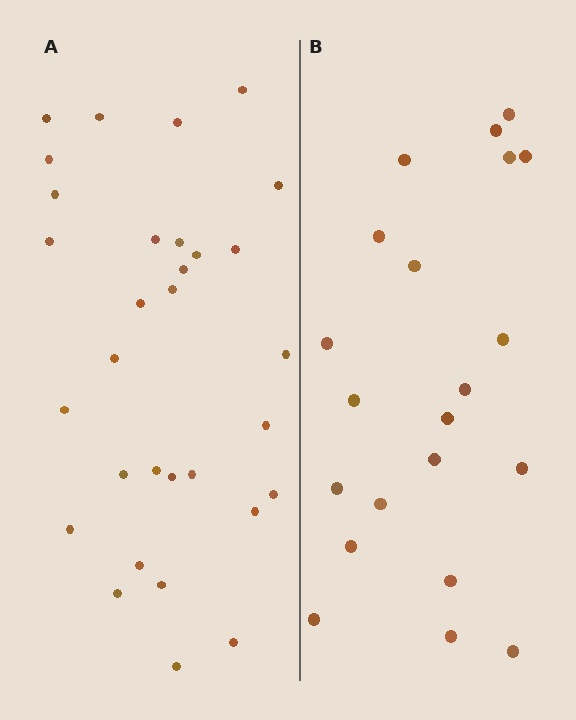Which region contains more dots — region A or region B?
Region A (the left region) has more dots.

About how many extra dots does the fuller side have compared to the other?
Region A has roughly 10 or so more dots than region B.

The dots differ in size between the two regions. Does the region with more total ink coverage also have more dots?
No. Region B has more total ink coverage because its dots are larger, but region A actually contains more individual dots. Total area can be misleading — the number of items is what matters here.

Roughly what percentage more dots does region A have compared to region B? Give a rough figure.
About 50% more.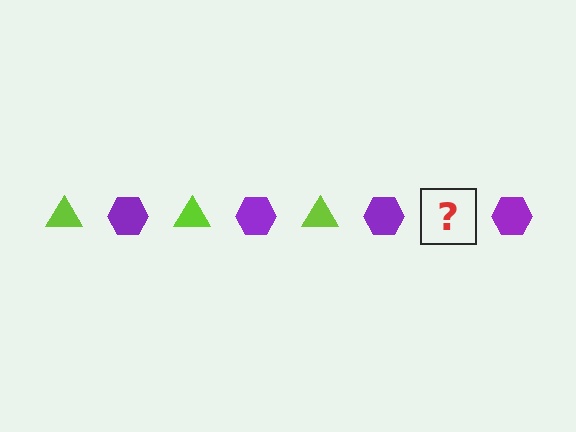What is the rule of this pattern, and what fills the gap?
The rule is that the pattern alternates between lime triangle and purple hexagon. The gap should be filled with a lime triangle.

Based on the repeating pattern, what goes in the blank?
The blank should be a lime triangle.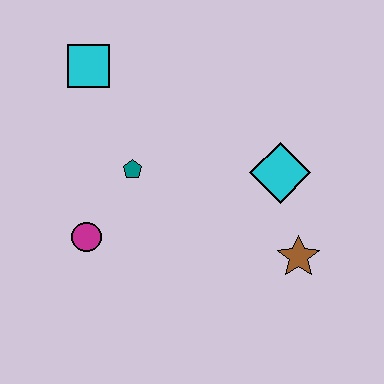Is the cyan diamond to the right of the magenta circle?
Yes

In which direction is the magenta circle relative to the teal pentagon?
The magenta circle is below the teal pentagon.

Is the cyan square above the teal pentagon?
Yes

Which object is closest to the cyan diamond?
The brown star is closest to the cyan diamond.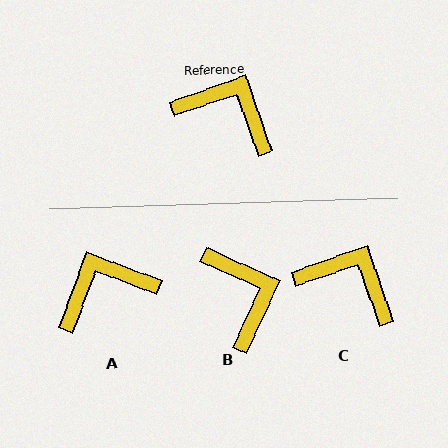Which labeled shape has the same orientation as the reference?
C.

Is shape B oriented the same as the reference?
No, it is off by about 44 degrees.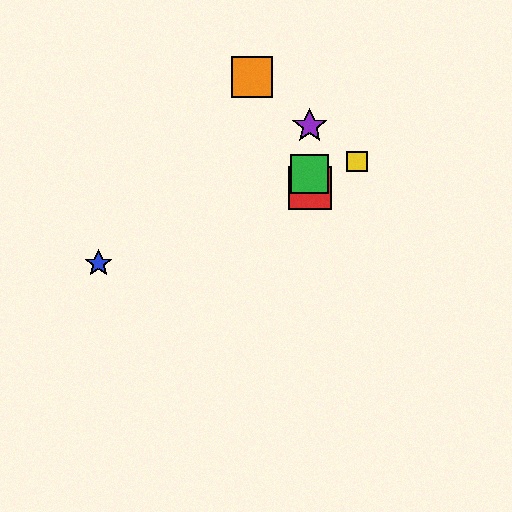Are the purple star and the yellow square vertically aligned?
No, the purple star is at x≈310 and the yellow square is at x≈357.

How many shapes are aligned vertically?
3 shapes (the red square, the green square, the purple star) are aligned vertically.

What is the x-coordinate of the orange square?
The orange square is at x≈252.